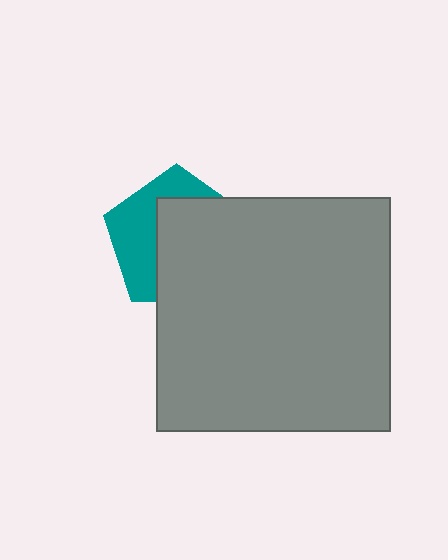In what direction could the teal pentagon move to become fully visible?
The teal pentagon could move toward the upper-left. That would shift it out from behind the gray square entirely.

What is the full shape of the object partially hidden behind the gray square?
The partially hidden object is a teal pentagon.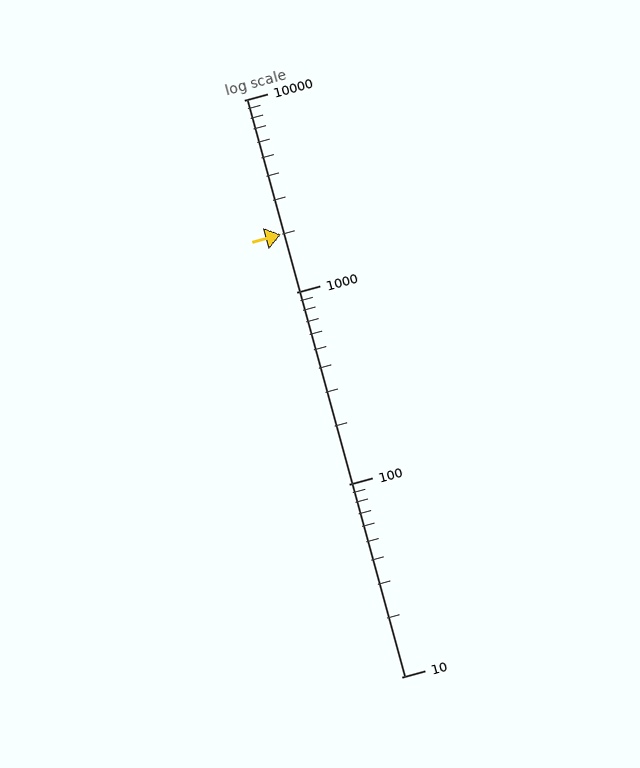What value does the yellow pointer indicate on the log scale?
The pointer indicates approximately 2000.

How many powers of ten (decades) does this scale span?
The scale spans 3 decades, from 10 to 10000.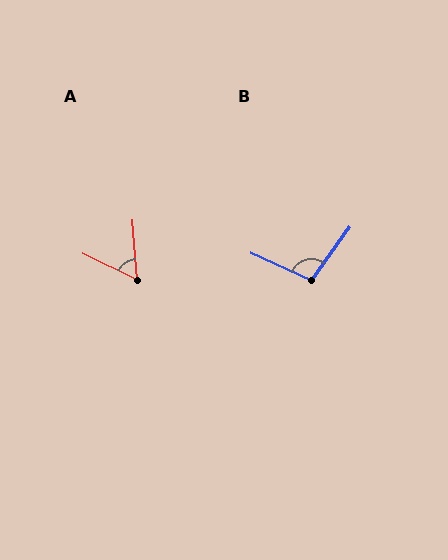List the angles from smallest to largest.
A (59°), B (101°).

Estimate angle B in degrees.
Approximately 101 degrees.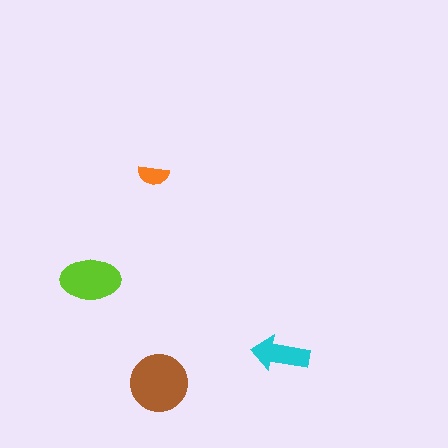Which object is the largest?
The brown circle.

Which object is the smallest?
The orange semicircle.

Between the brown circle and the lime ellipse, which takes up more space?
The brown circle.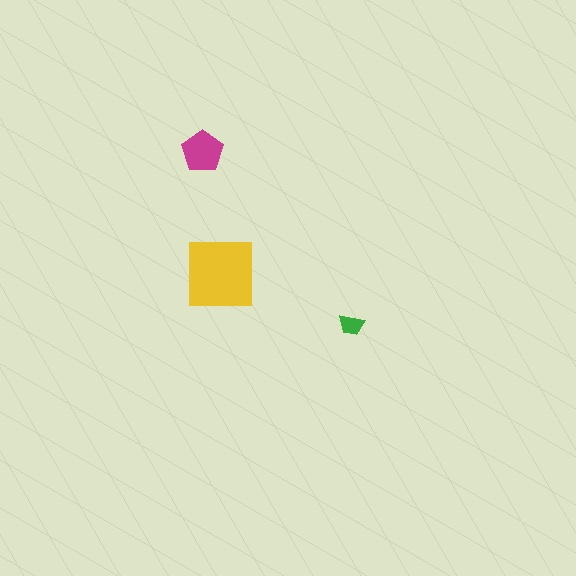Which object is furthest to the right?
The green trapezoid is rightmost.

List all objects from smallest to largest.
The green trapezoid, the magenta pentagon, the yellow square.